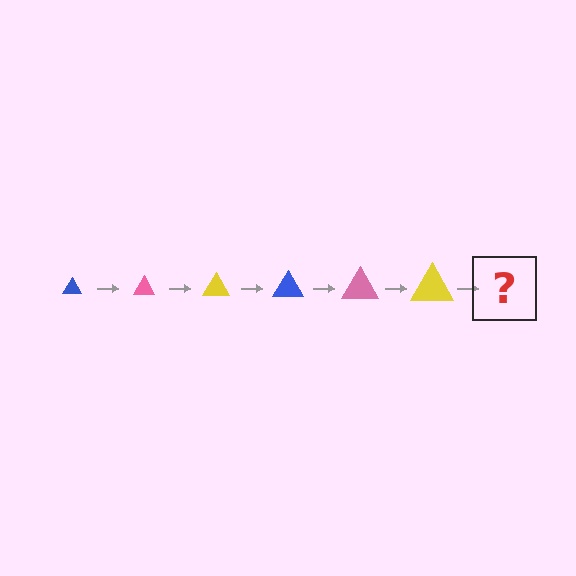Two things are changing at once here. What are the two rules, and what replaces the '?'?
The two rules are that the triangle grows larger each step and the color cycles through blue, pink, and yellow. The '?' should be a blue triangle, larger than the previous one.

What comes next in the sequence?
The next element should be a blue triangle, larger than the previous one.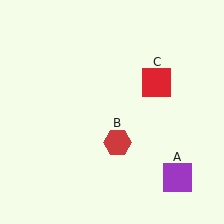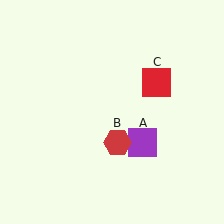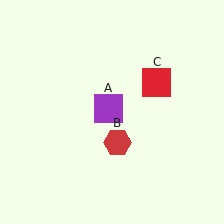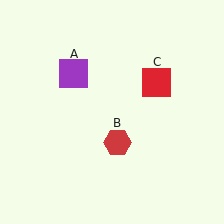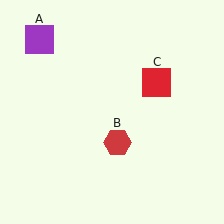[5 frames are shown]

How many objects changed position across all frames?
1 object changed position: purple square (object A).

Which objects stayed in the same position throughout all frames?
Red hexagon (object B) and red square (object C) remained stationary.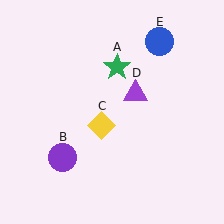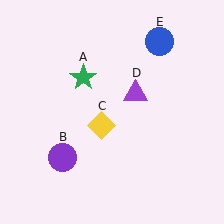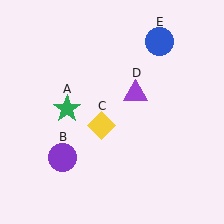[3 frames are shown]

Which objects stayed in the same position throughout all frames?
Purple circle (object B) and yellow diamond (object C) and purple triangle (object D) and blue circle (object E) remained stationary.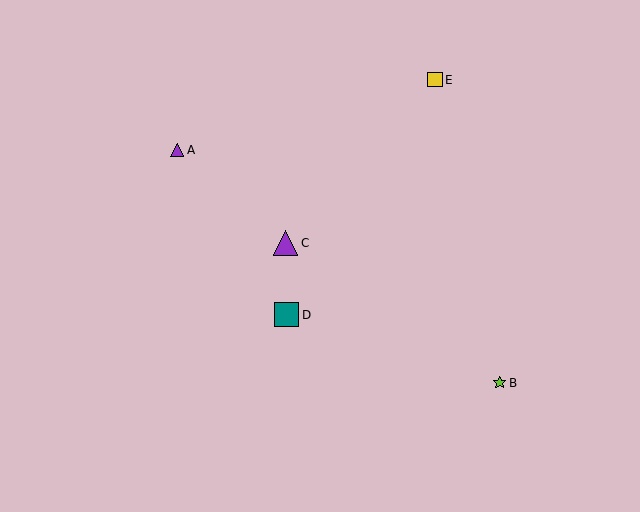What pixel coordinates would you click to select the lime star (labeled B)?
Click at (499, 383) to select the lime star B.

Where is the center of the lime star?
The center of the lime star is at (499, 383).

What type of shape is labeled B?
Shape B is a lime star.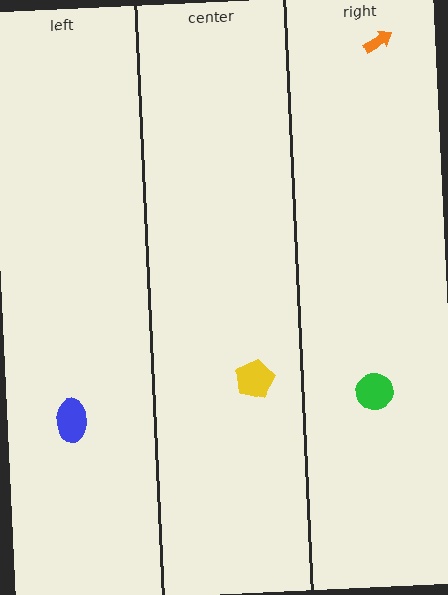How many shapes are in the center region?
1.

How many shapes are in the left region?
1.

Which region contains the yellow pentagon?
The center region.